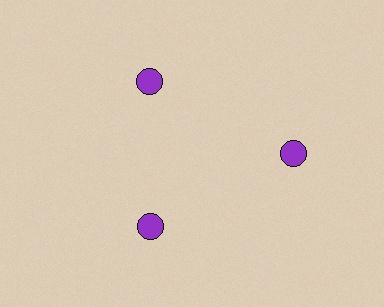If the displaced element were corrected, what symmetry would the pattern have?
It would have 3-fold rotational symmetry — the pattern would map onto itself every 120 degrees.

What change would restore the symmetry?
The symmetry would be restored by moving it inward, back onto the ring so that all 3 circles sit at equal angles and equal distance from the center.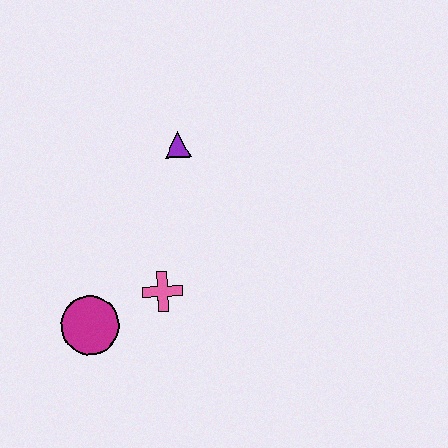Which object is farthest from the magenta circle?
The purple triangle is farthest from the magenta circle.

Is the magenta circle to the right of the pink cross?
No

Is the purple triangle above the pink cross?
Yes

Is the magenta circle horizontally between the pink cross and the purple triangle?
No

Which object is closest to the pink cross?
The magenta circle is closest to the pink cross.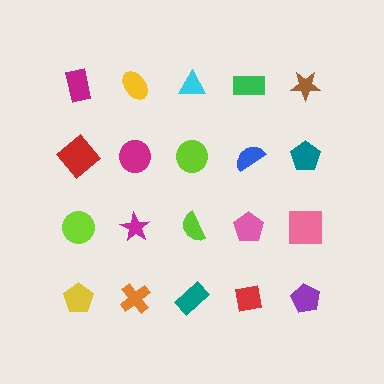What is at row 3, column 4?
A pink pentagon.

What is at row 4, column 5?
A purple pentagon.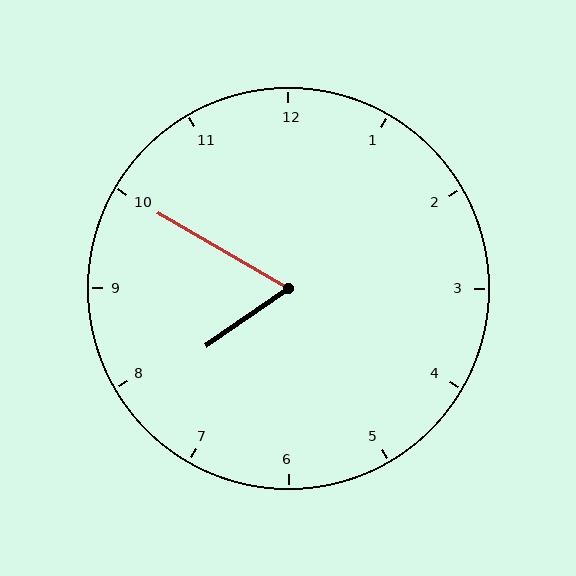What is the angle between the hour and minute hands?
Approximately 65 degrees.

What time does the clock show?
7:50.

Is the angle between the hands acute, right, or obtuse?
It is acute.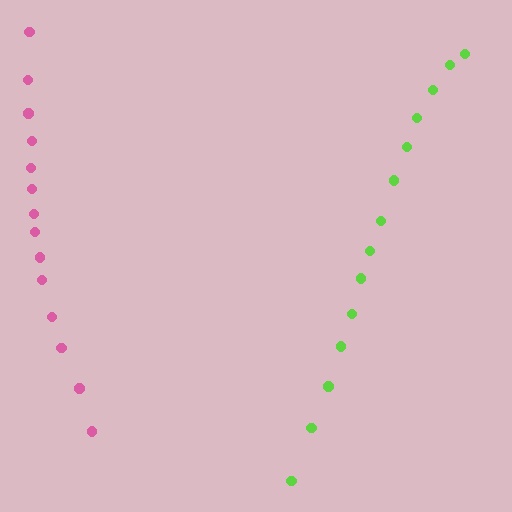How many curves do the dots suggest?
There are 2 distinct paths.